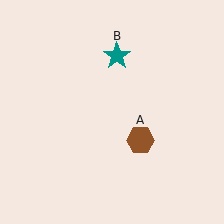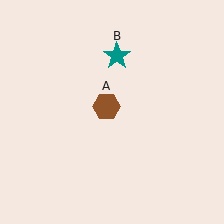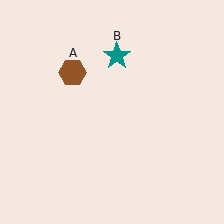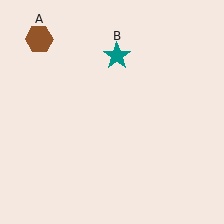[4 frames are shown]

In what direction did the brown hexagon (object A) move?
The brown hexagon (object A) moved up and to the left.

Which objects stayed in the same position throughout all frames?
Teal star (object B) remained stationary.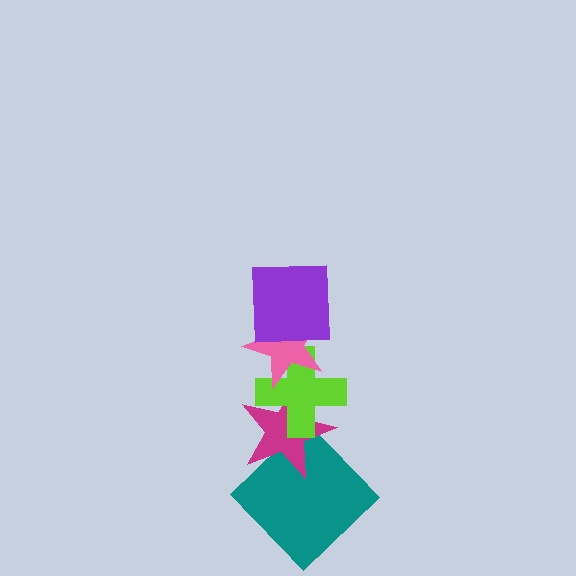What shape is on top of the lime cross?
The pink star is on top of the lime cross.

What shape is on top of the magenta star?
The lime cross is on top of the magenta star.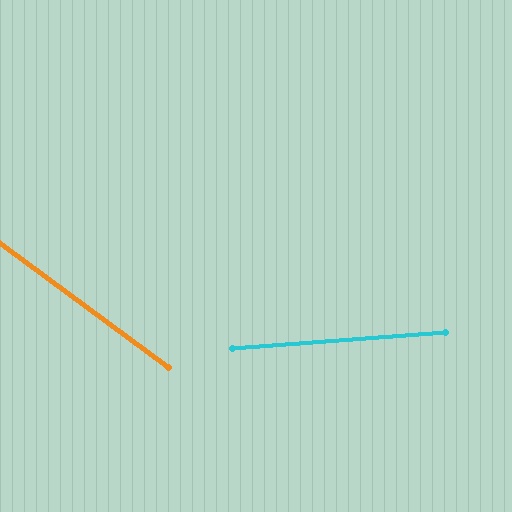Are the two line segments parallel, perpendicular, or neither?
Neither parallel nor perpendicular — they differ by about 41°.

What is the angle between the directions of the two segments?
Approximately 41 degrees.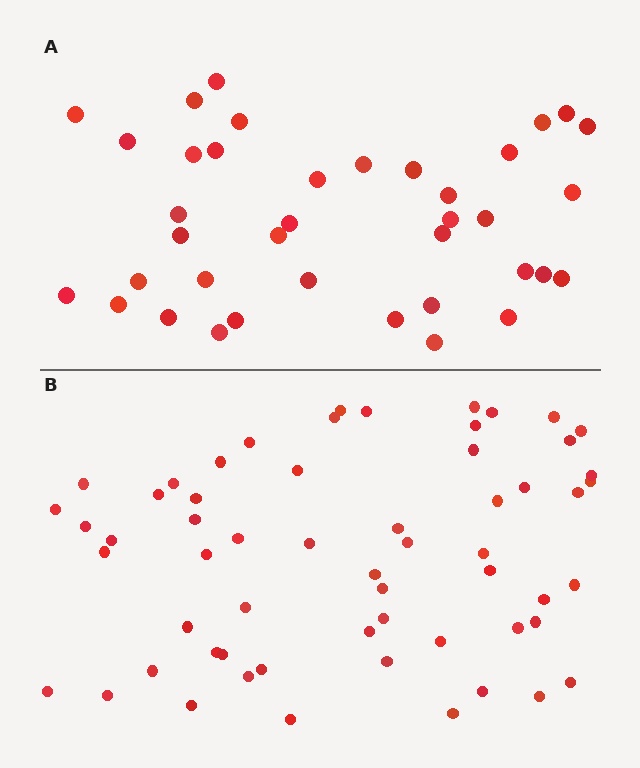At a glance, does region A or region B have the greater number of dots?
Region B (the bottom region) has more dots.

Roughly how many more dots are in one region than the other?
Region B has approximately 20 more dots than region A.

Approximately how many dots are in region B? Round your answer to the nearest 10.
About 60 dots. (The exact count is 59, which rounds to 60.)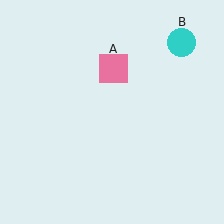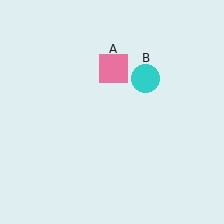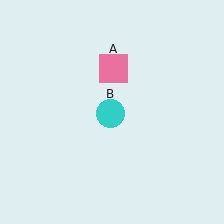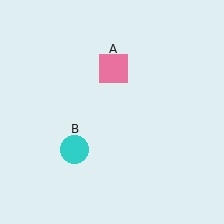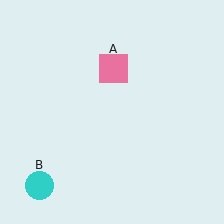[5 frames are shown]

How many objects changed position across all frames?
1 object changed position: cyan circle (object B).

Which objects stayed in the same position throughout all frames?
Pink square (object A) remained stationary.